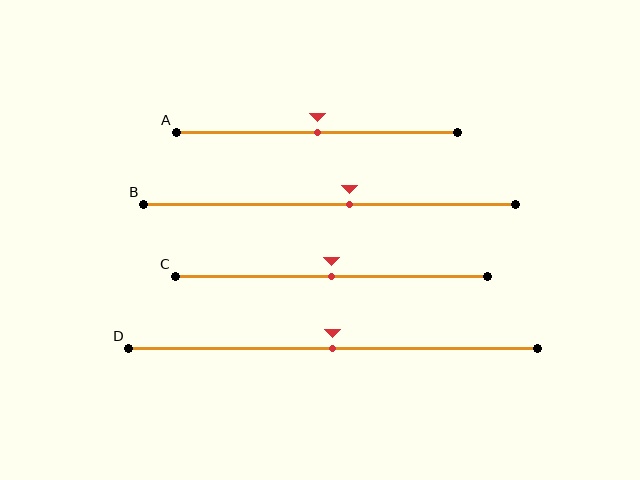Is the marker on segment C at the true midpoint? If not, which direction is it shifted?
Yes, the marker on segment C is at the true midpoint.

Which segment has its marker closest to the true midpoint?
Segment A has its marker closest to the true midpoint.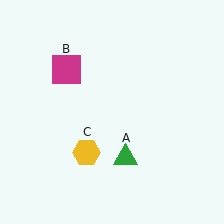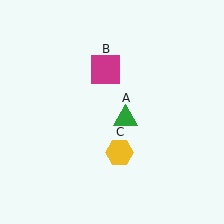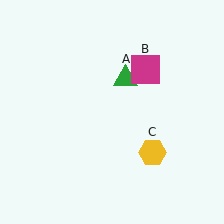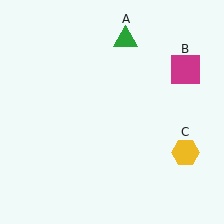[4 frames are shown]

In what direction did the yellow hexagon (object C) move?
The yellow hexagon (object C) moved right.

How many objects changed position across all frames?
3 objects changed position: green triangle (object A), magenta square (object B), yellow hexagon (object C).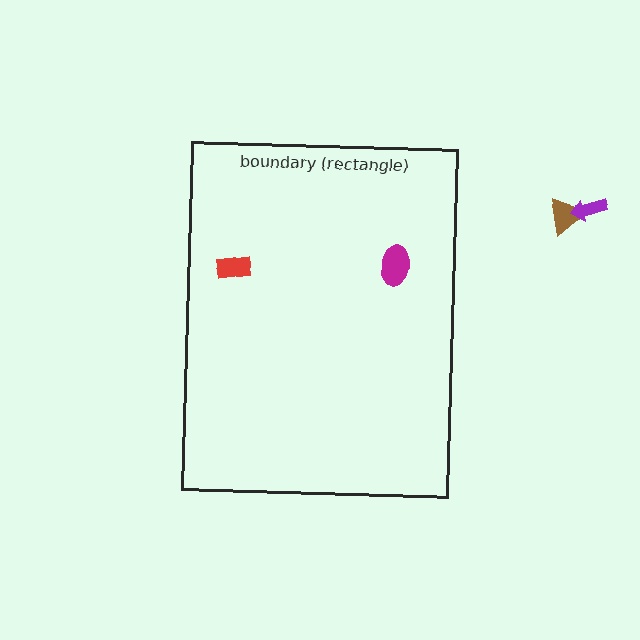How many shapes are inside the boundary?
2 inside, 2 outside.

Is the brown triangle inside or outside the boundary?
Outside.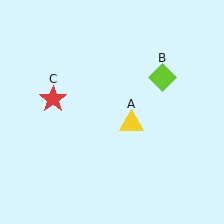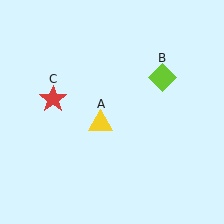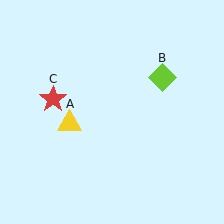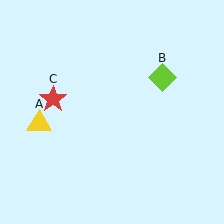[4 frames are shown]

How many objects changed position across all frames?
1 object changed position: yellow triangle (object A).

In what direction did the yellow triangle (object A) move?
The yellow triangle (object A) moved left.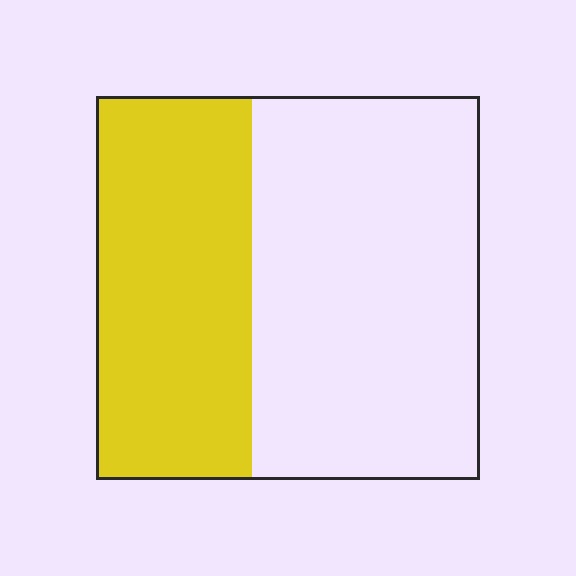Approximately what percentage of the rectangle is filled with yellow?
Approximately 40%.